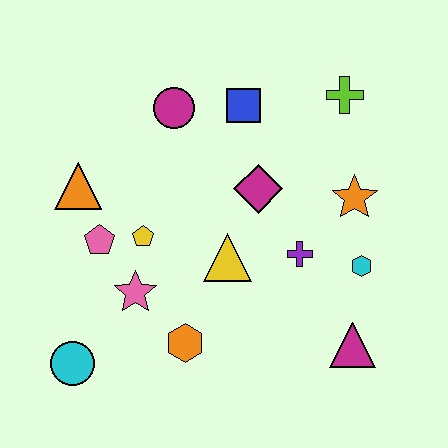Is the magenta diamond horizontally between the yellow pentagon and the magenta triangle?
Yes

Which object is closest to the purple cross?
The cyan hexagon is closest to the purple cross.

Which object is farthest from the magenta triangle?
The orange triangle is farthest from the magenta triangle.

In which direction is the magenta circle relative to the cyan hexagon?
The magenta circle is to the left of the cyan hexagon.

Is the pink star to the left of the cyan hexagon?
Yes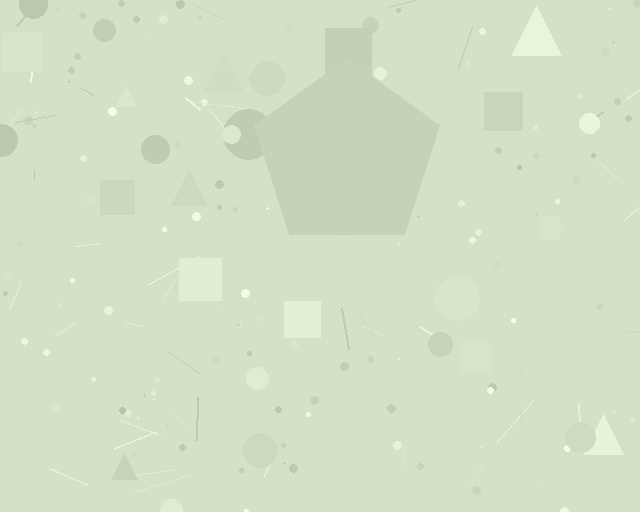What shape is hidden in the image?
A pentagon is hidden in the image.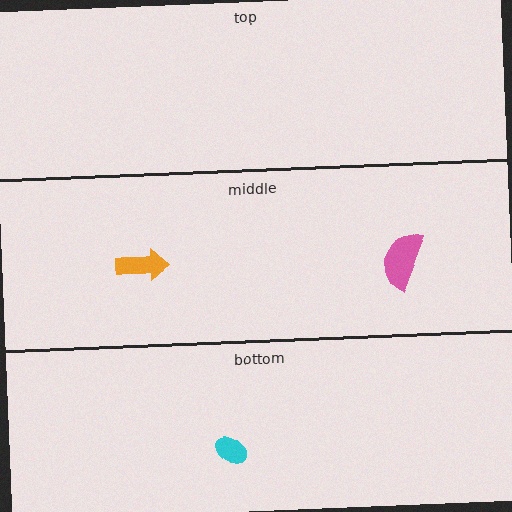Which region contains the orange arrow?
The middle region.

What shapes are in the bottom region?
The cyan ellipse.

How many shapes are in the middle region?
2.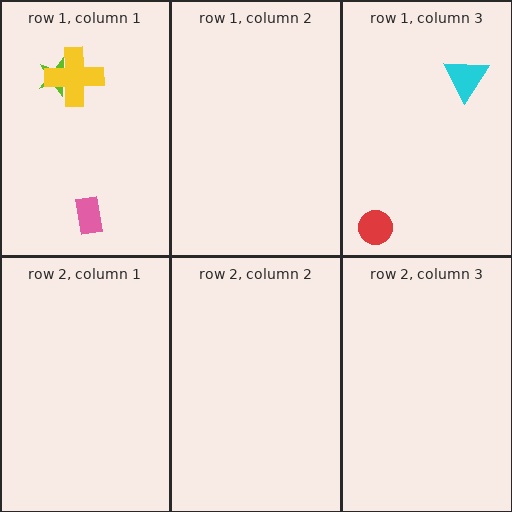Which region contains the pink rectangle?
The row 1, column 1 region.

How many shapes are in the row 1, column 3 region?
2.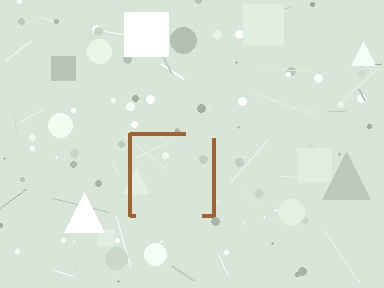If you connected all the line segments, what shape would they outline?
They would outline a square.